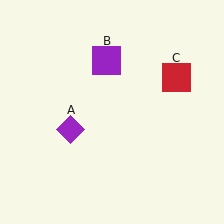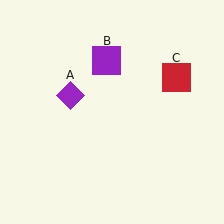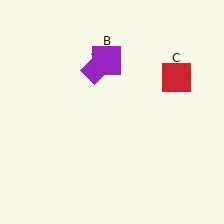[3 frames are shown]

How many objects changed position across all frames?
1 object changed position: purple diamond (object A).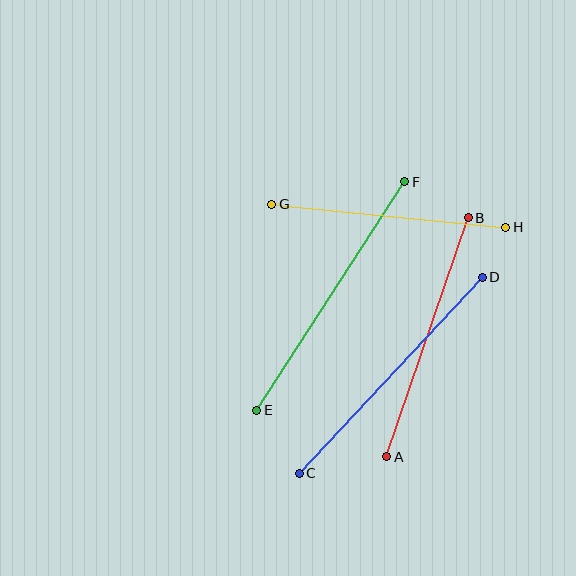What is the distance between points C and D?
The distance is approximately 268 pixels.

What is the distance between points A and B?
The distance is approximately 253 pixels.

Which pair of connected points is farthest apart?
Points E and F are farthest apart.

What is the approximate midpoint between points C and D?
The midpoint is at approximately (391, 375) pixels.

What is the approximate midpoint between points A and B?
The midpoint is at approximately (428, 337) pixels.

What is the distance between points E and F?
The distance is approximately 273 pixels.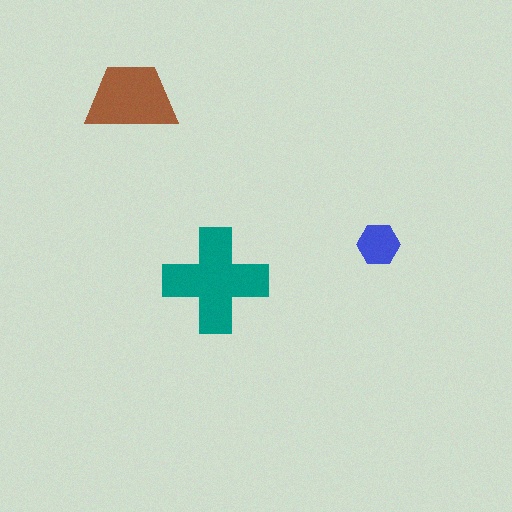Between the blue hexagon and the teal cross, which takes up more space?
The teal cross.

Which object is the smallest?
The blue hexagon.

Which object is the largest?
The teal cross.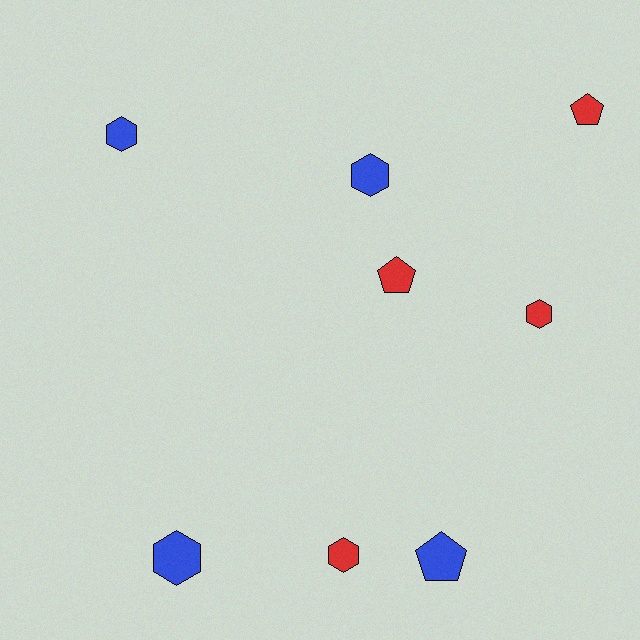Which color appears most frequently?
Red, with 4 objects.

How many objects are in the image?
There are 8 objects.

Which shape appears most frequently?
Hexagon, with 5 objects.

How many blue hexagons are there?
There are 3 blue hexagons.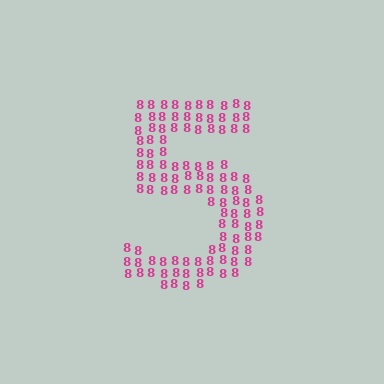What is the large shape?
The large shape is the digit 5.